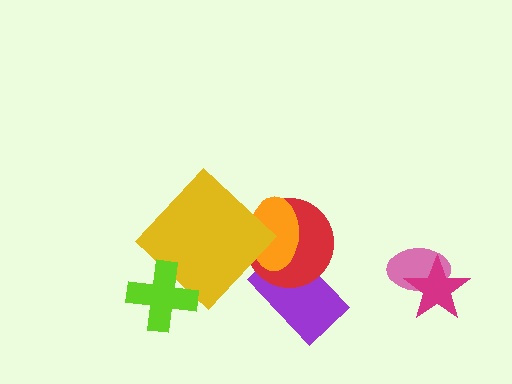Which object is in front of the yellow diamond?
The lime cross is in front of the yellow diamond.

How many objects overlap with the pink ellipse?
1 object overlaps with the pink ellipse.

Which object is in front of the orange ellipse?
The yellow diamond is in front of the orange ellipse.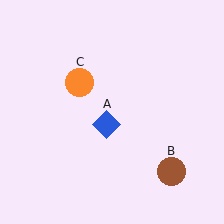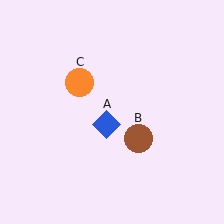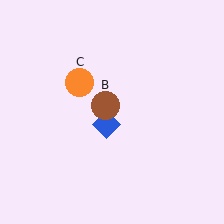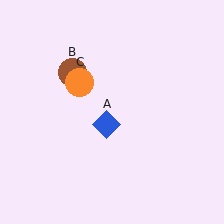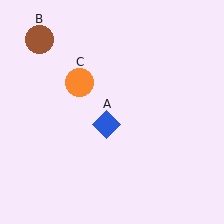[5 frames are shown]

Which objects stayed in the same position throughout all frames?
Blue diamond (object A) and orange circle (object C) remained stationary.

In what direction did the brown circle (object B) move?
The brown circle (object B) moved up and to the left.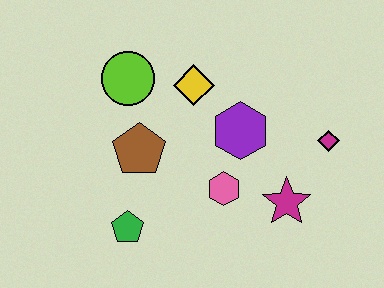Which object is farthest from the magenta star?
The lime circle is farthest from the magenta star.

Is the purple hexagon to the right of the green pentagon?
Yes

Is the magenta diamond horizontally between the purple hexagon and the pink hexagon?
No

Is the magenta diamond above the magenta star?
Yes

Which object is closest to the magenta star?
The pink hexagon is closest to the magenta star.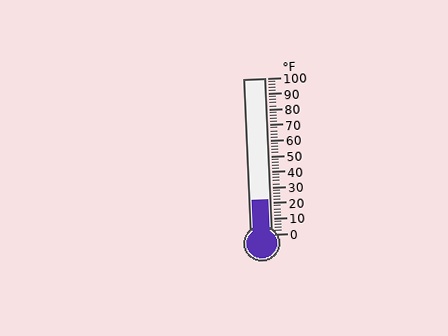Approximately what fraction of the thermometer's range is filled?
The thermometer is filled to approximately 20% of its range.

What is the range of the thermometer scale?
The thermometer scale ranges from 0°F to 100°F.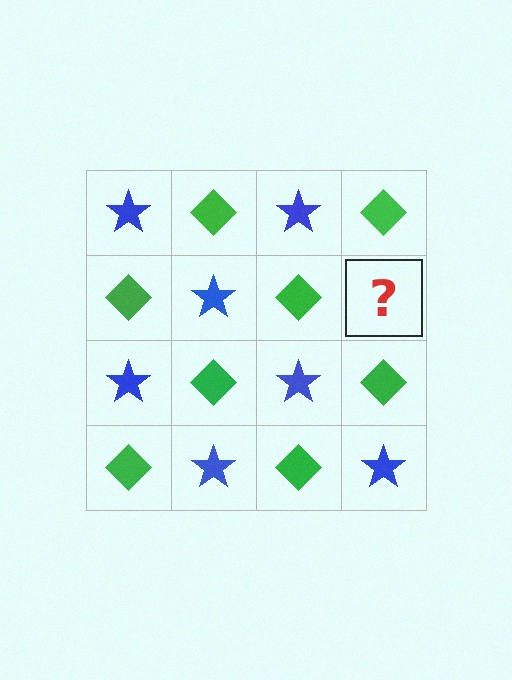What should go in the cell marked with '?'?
The missing cell should contain a blue star.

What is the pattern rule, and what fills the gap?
The rule is that it alternates blue star and green diamond in a checkerboard pattern. The gap should be filled with a blue star.